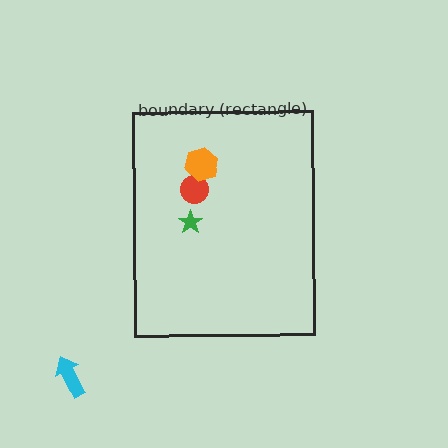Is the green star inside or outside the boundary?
Inside.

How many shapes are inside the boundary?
3 inside, 1 outside.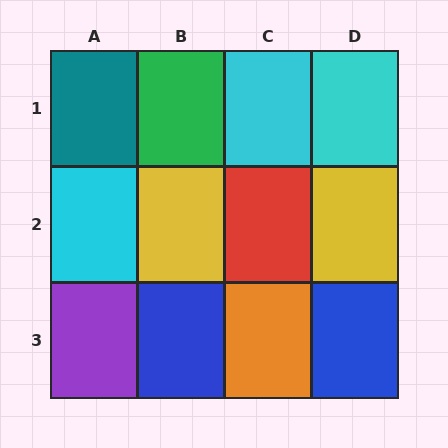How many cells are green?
1 cell is green.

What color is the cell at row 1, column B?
Green.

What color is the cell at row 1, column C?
Cyan.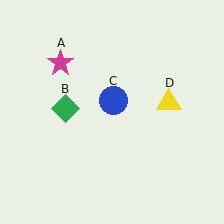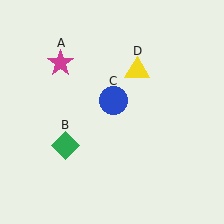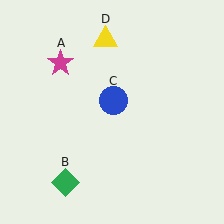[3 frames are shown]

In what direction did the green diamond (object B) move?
The green diamond (object B) moved down.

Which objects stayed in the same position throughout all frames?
Magenta star (object A) and blue circle (object C) remained stationary.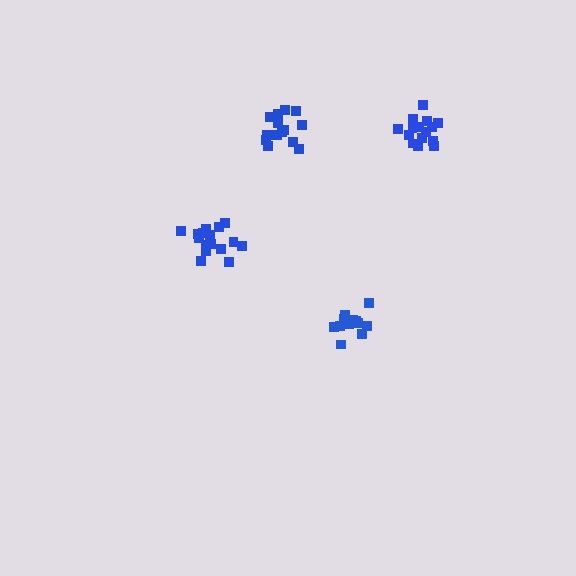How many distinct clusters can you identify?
There are 4 distinct clusters.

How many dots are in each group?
Group 1: 12 dots, Group 2: 14 dots, Group 3: 15 dots, Group 4: 16 dots (57 total).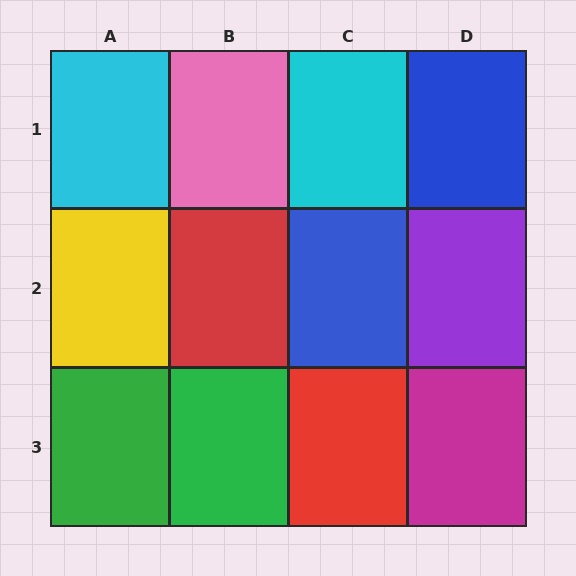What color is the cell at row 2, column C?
Blue.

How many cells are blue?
2 cells are blue.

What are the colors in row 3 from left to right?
Green, green, red, magenta.